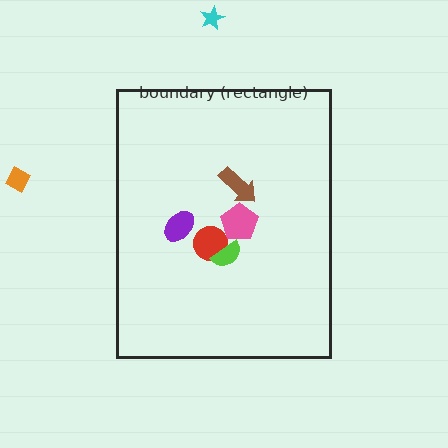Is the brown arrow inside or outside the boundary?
Inside.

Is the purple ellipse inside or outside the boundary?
Inside.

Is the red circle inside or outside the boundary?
Inside.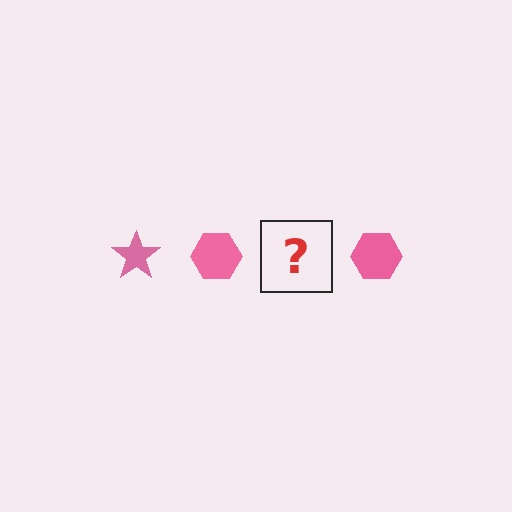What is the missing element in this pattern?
The missing element is a pink star.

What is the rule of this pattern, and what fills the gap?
The rule is that the pattern cycles through star, hexagon shapes in pink. The gap should be filled with a pink star.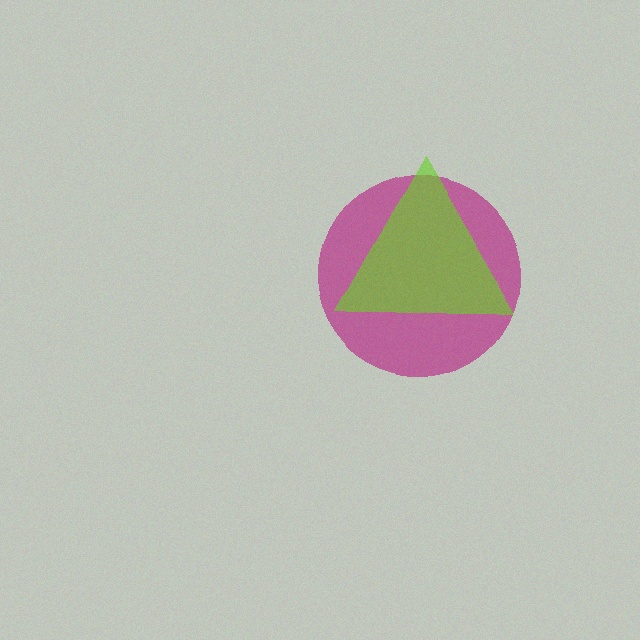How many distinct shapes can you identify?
There are 2 distinct shapes: a magenta circle, a lime triangle.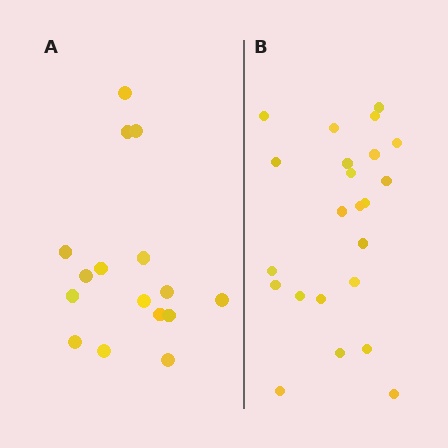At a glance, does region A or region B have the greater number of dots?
Region B (the right region) has more dots.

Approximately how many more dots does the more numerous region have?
Region B has roughly 8 or so more dots than region A.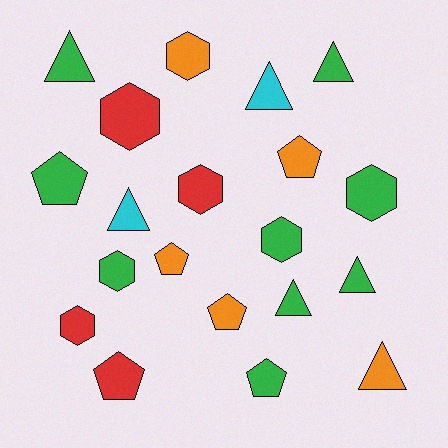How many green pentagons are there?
There are 2 green pentagons.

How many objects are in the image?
There are 20 objects.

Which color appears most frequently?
Green, with 9 objects.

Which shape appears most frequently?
Hexagon, with 7 objects.